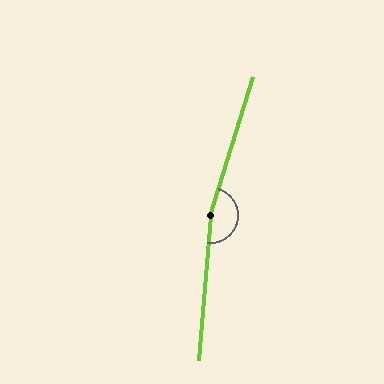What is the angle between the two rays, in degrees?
Approximately 168 degrees.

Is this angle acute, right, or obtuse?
It is obtuse.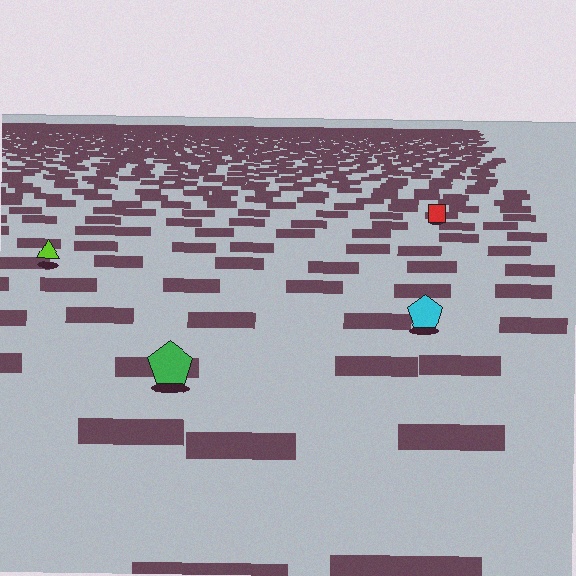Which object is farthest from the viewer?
The red square is farthest from the viewer. It appears smaller and the ground texture around it is denser.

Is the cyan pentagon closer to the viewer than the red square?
Yes. The cyan pentagon is closer — you can tell from the texture gradient: the ground texture is coarser near it.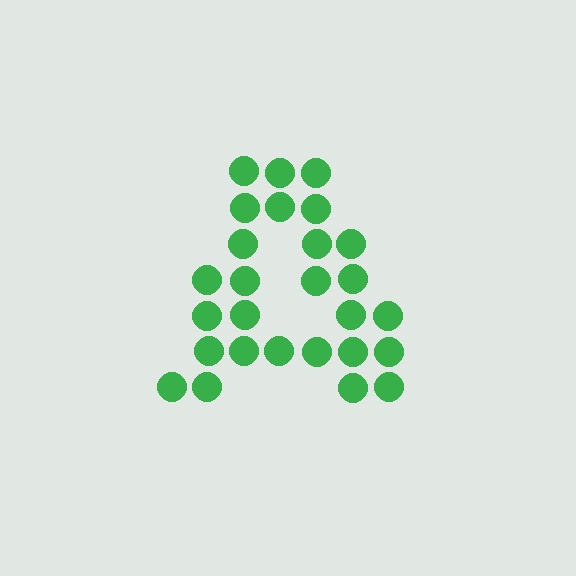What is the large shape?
The large shape is the letter A.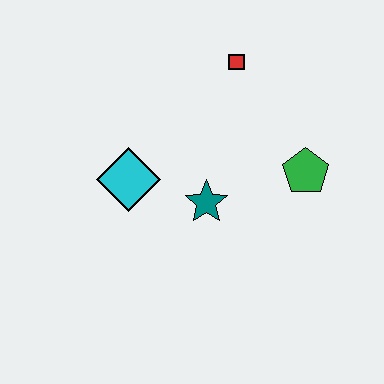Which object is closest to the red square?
The green pentagon is closest to the red square.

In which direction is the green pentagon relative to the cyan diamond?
The green pentagon is to the right of the cyan diamond.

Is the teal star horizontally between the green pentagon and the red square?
No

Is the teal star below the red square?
Yes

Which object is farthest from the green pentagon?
The cyan diamond is farthest from the green pentagon.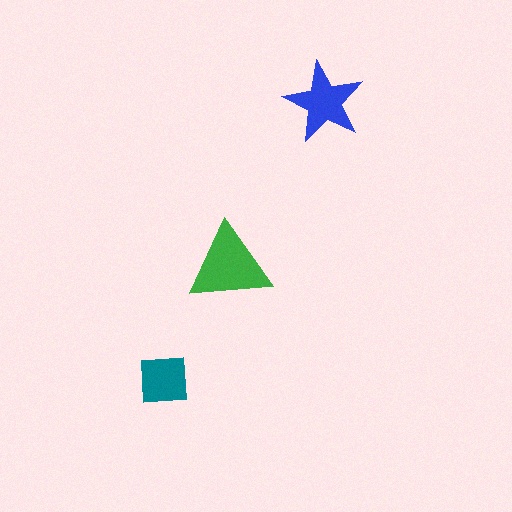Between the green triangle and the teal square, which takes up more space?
The green triangle.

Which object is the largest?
The green triangle.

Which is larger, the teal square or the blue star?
The blue star.